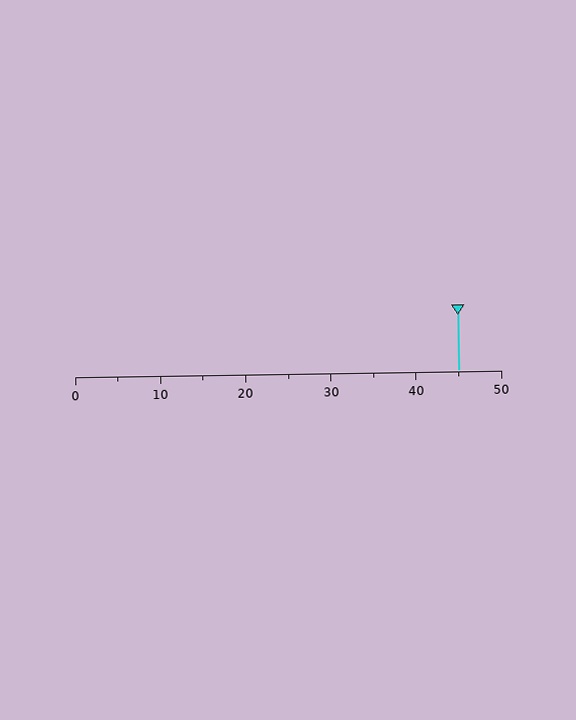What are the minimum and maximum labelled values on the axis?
The axis runs from 0 to 50.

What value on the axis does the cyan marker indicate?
The marker indicates approximately 45.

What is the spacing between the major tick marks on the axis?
The major ticks are spaced 10 apart.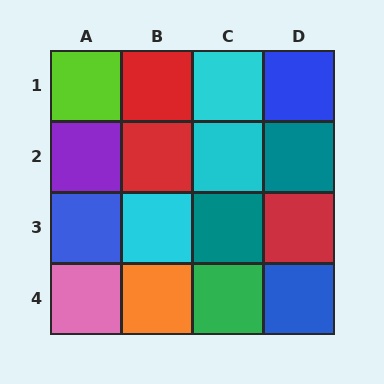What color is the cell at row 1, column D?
Blue.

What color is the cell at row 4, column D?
Blue.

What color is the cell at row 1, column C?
Cyan.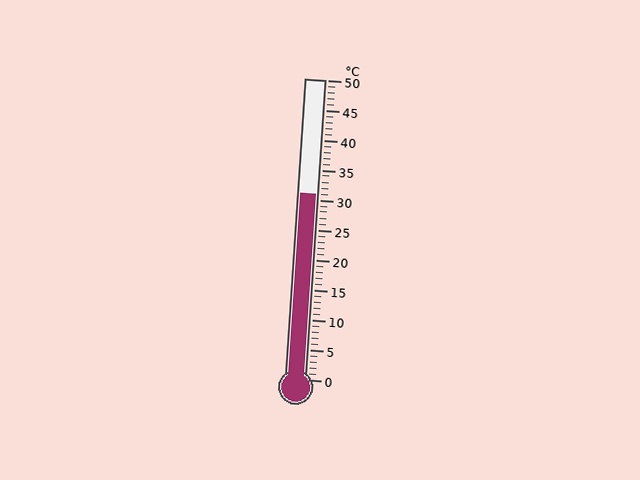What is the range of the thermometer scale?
The thermometer scale ranges from 0°C to 50°C.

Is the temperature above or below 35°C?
The temperature is below 35°C.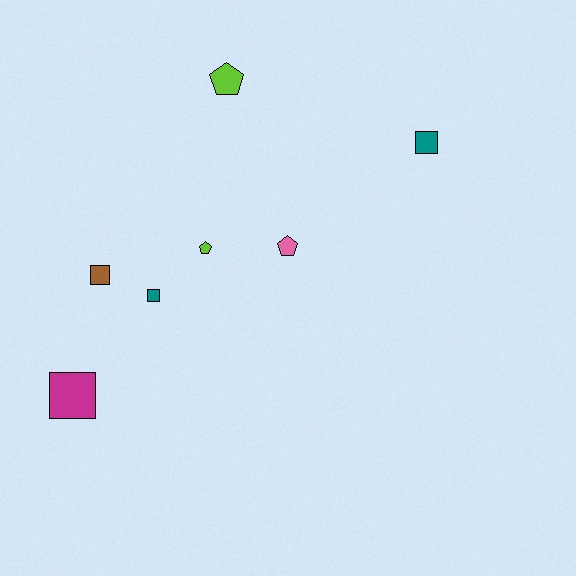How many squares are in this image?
There are 4 squares.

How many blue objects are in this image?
There are no blue objects.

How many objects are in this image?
There are 7 objects.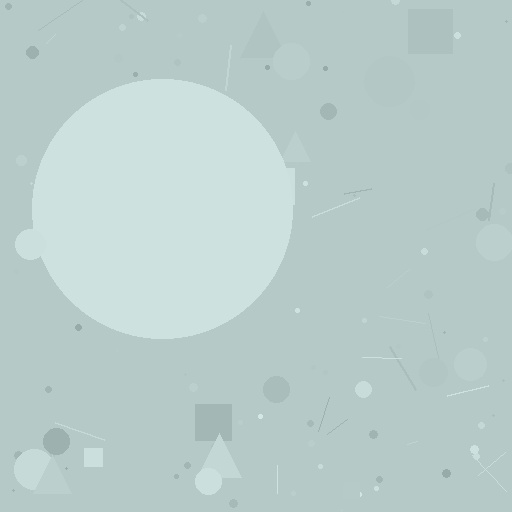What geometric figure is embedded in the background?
A circle is embedded in the background.